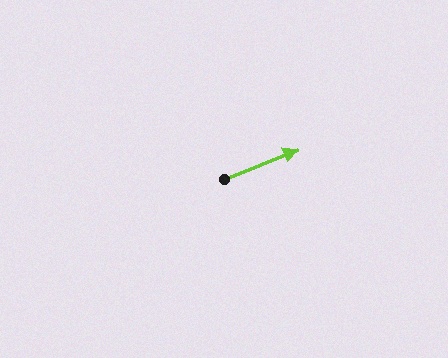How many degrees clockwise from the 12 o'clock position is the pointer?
Approximately 68 degrees.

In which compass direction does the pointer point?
East.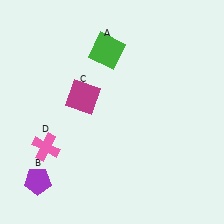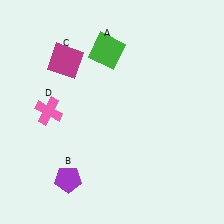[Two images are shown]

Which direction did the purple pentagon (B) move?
The purple pentagon (B) moved right.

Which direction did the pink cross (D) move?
The pink cross (D) moved up.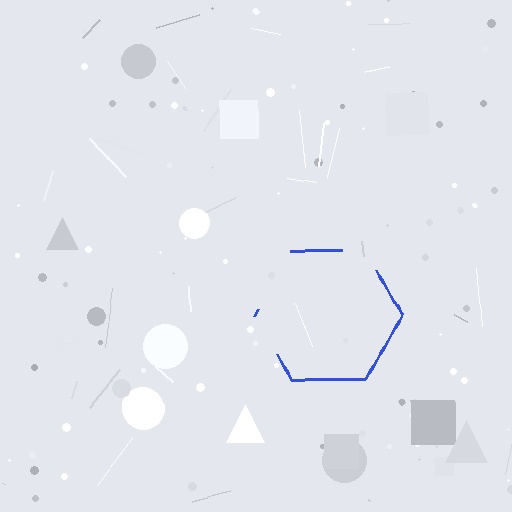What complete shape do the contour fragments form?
The contour fragments form a hexagon.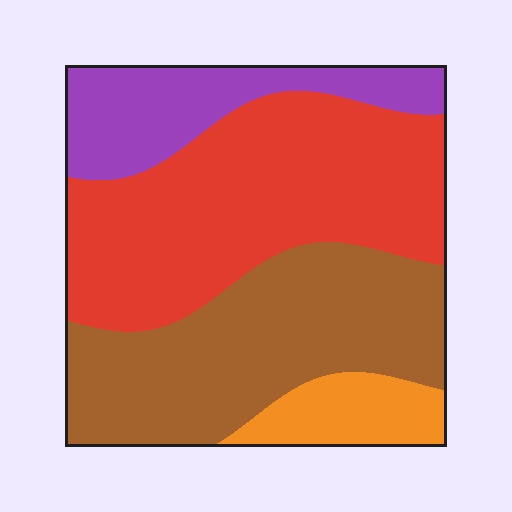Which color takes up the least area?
Orange, at roughly 10%.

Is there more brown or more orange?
Brown.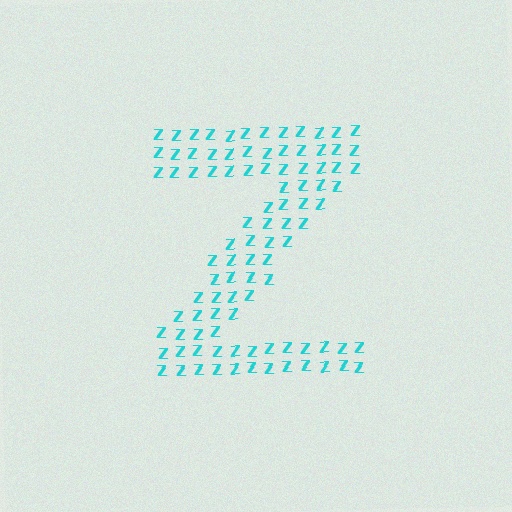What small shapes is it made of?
It is made of small letter Z's.